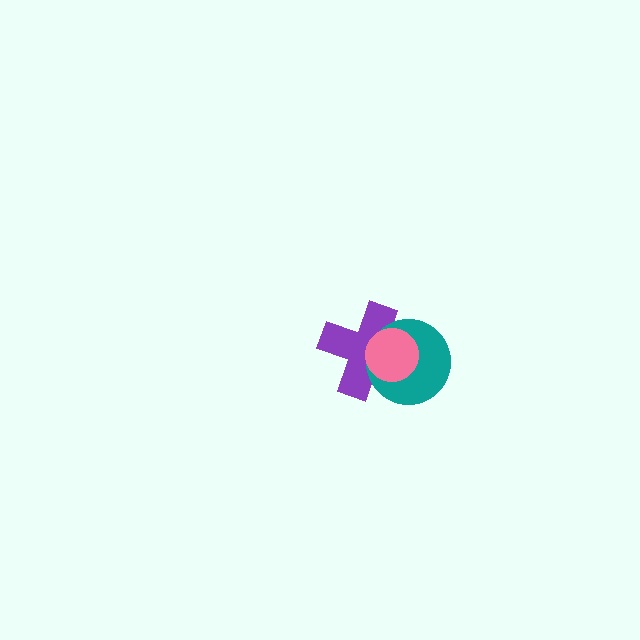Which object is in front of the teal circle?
The pink circle is in front of the teal circle.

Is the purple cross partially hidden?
Yes, it is partially covered by another shape.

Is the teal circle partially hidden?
Yes, it is partially covered by another shape.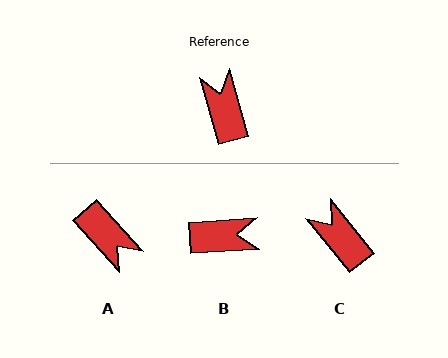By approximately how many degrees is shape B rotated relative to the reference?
Approximately 102 degrees clockwise.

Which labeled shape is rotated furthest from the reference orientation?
A, about 153 degrees away.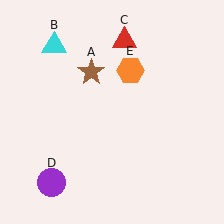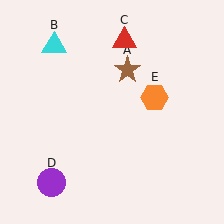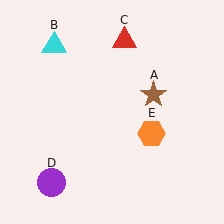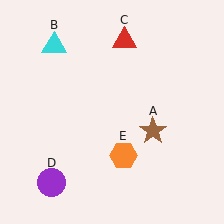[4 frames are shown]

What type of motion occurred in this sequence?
The brown star (object A), orange hexagon (object E) rotated clockwise around the center of the scene.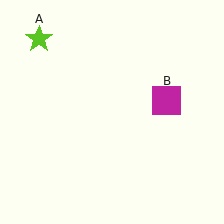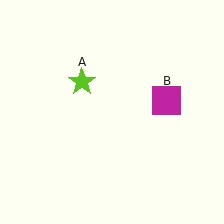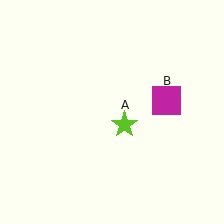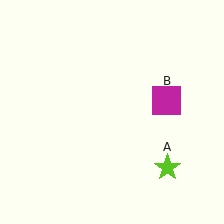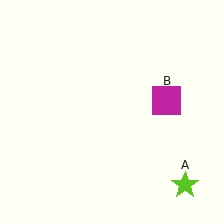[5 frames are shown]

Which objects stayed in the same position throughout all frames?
Magenta square (object B) remained stationary.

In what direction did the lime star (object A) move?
The lime star (object A) moved down and to the right.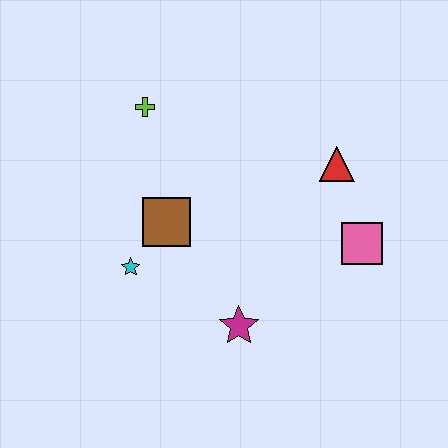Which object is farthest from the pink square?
The lime cross is farthest from the pink square.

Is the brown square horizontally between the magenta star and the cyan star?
Yes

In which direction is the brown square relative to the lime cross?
The brown square is below the lime cross.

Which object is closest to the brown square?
The cyan star is closest to the brown square.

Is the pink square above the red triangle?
No